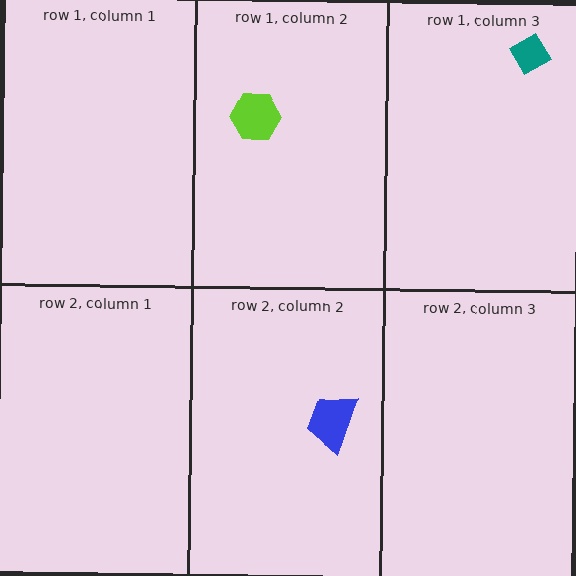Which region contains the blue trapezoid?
The row 2, column 2 region.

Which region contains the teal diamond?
The row 1, column 3 region.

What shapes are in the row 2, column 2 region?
The blue trapezoid.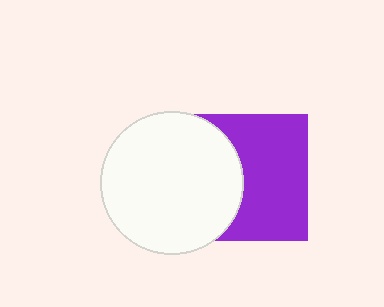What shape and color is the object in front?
The object in front is a white circle.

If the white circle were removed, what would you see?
You would see the complete purple square.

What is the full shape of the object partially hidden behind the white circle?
The partially hidden object is a purple square.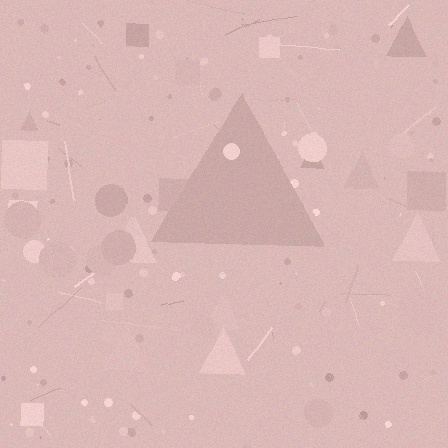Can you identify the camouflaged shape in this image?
The camouflaged shape is a triangle.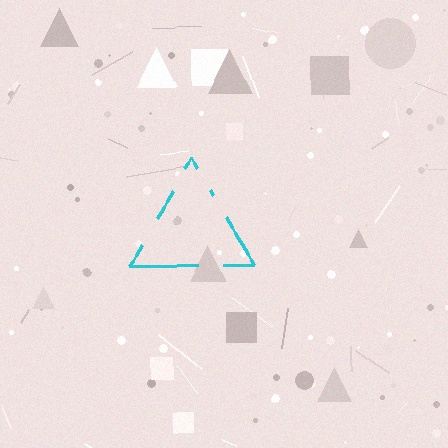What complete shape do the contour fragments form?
The contour fragments form a triangle.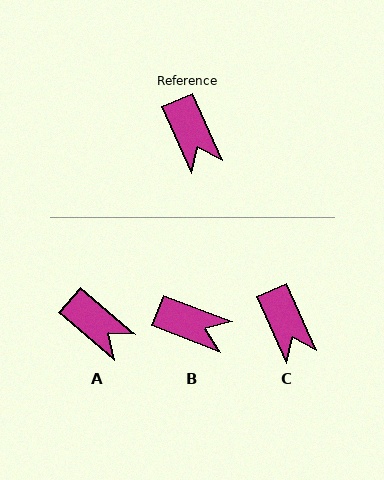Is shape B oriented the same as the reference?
No, it is off by about 45 degrees.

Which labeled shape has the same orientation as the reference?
C.